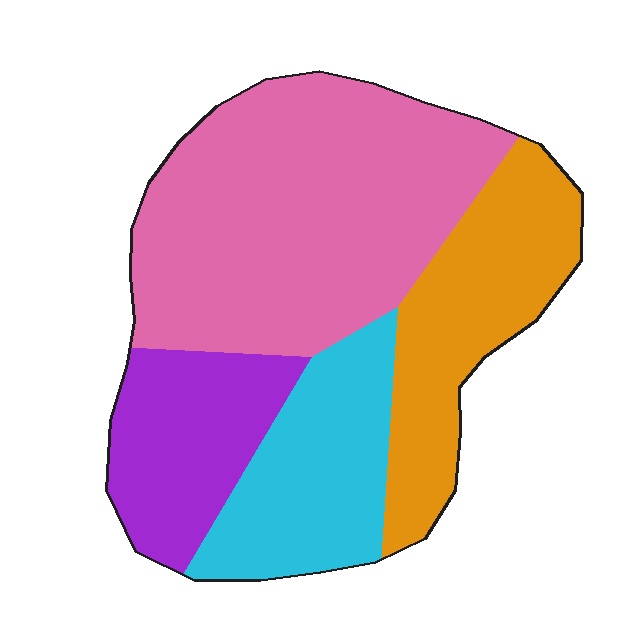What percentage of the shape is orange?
Orange takes up between a sixth and a third of the shape.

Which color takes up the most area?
Pink, at roughly 45%.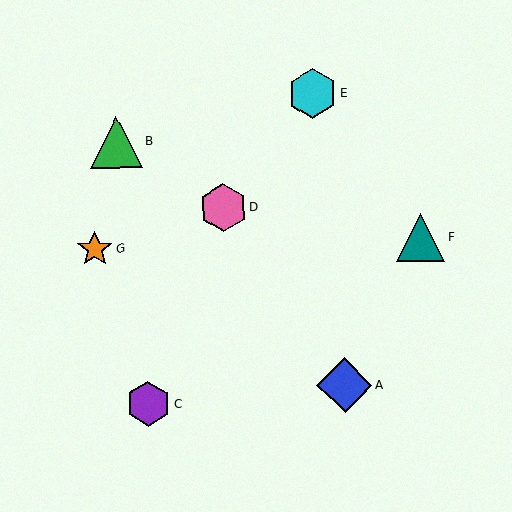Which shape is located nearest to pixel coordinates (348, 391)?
The blue diamond (labeled A) at (345, 385) is nearest to that location.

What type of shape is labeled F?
Shape F is a teal triangle.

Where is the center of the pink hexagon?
The center of the pink hexagon is at (223, 208).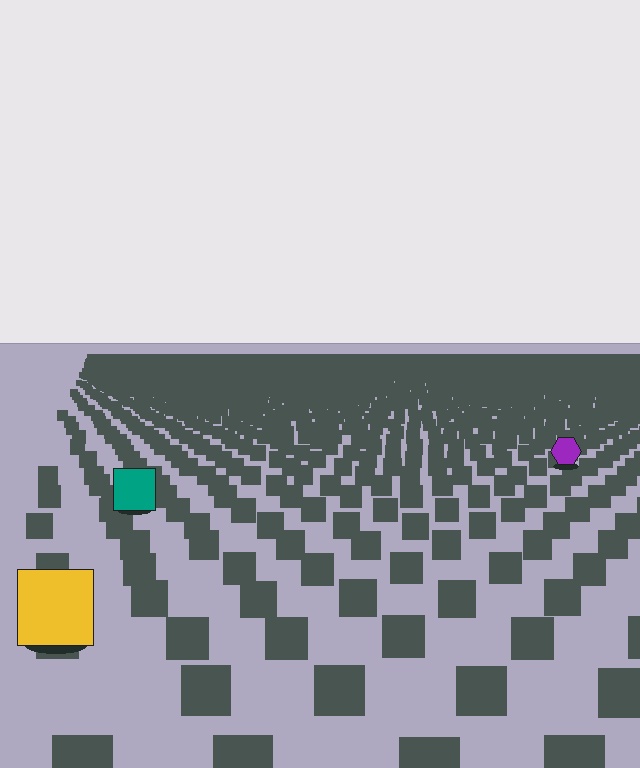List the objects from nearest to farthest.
From nearest to farthest: the yellow square, the teal square, the purple hexagon.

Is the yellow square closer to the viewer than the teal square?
Yes. The yellow square is closer — you can tell from the texture gradient: the ground texture is coarser near it.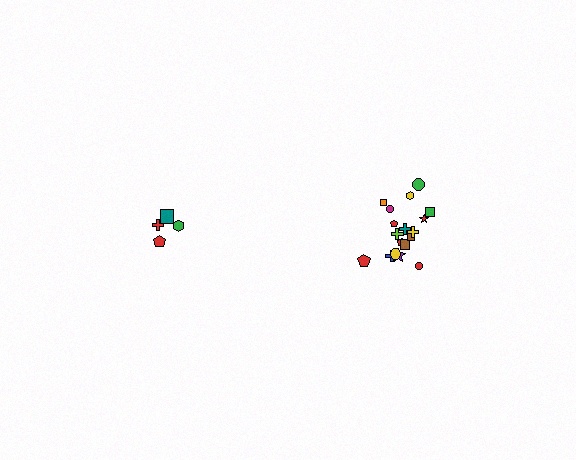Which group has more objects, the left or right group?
The right group.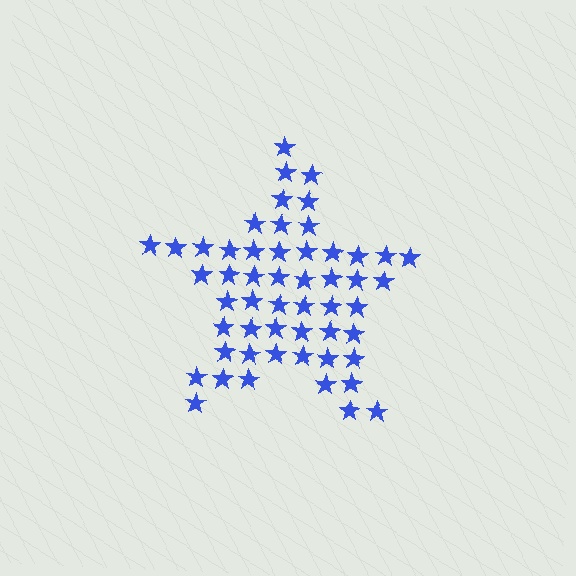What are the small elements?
The small elements are stars.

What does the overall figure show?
The overall figure shows a star.